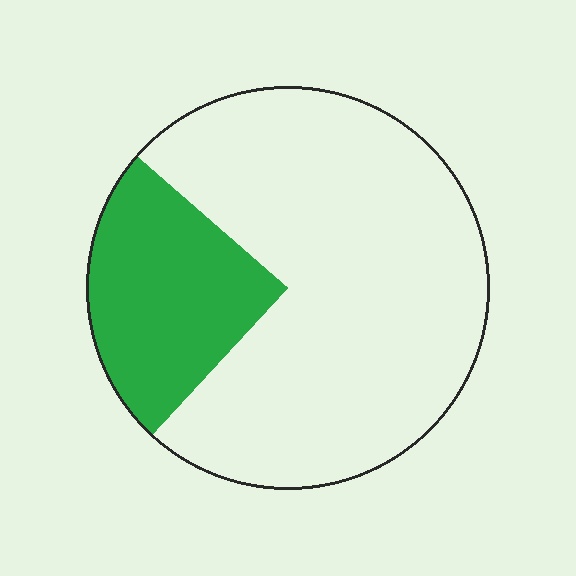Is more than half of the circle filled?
No.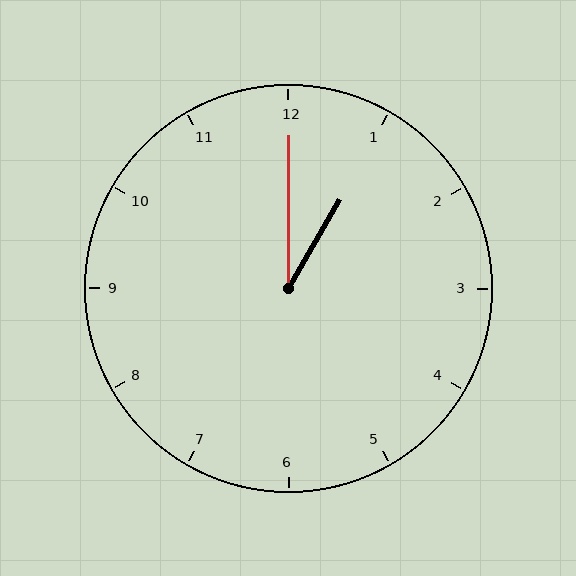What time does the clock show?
1:00.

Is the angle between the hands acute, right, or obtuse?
It is acute.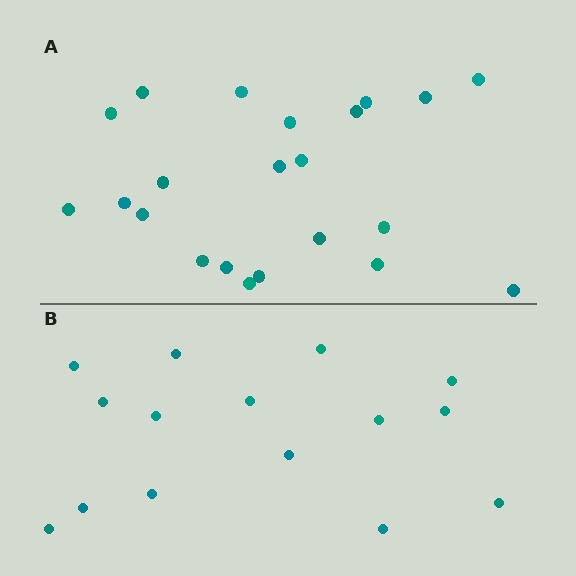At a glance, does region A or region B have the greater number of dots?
Region A (the top region) has more dots.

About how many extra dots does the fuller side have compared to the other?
Region A has roughly 8 or so more dots than region B.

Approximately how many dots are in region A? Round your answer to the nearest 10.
About 20 dots. (The exact count is 22, which rounds to 20.)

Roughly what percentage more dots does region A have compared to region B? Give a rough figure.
About 45% more.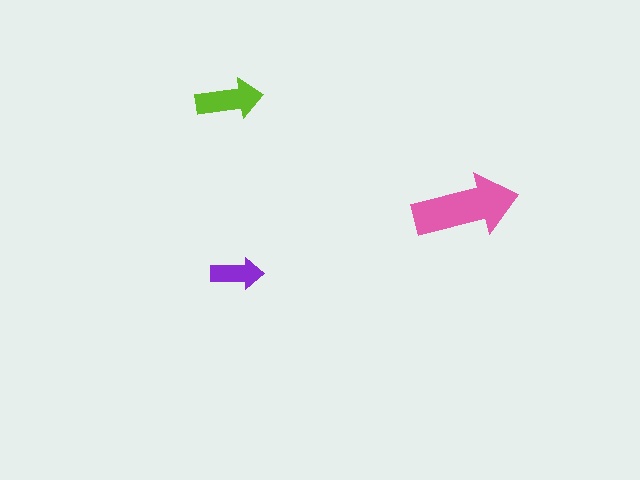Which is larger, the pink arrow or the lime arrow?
The pink one.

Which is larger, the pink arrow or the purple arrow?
The pink one.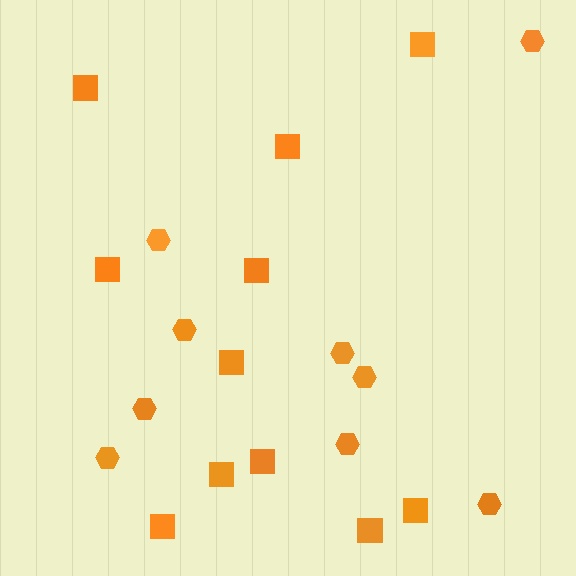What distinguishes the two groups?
There are 2 groups: one group of hexagons (9) and one group of squares (11).